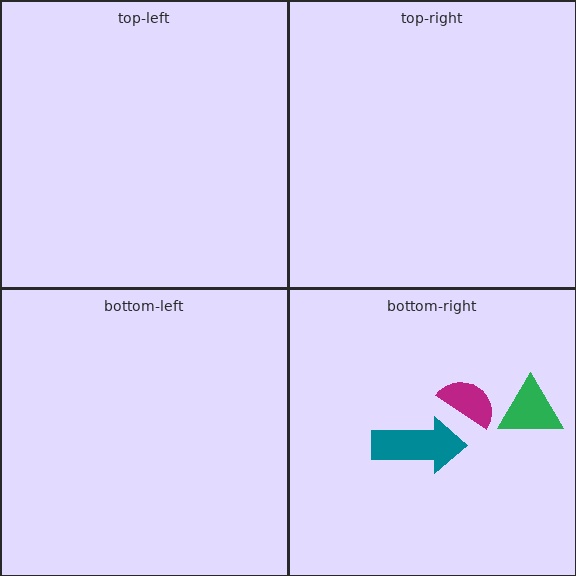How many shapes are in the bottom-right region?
3.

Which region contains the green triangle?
The bottom-right region.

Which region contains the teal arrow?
The bottom-right region.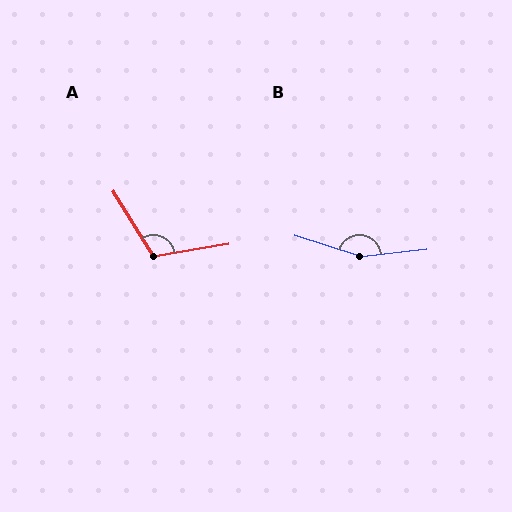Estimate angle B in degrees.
Approximately 155 degrees.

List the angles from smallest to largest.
A (112°), B (155°).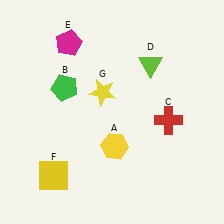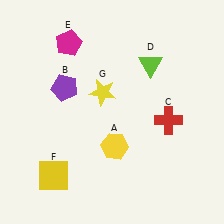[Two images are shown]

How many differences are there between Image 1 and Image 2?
There is 1 difference between the two images.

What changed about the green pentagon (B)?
In Image 1, B is green. In Image 2, it changed to purple.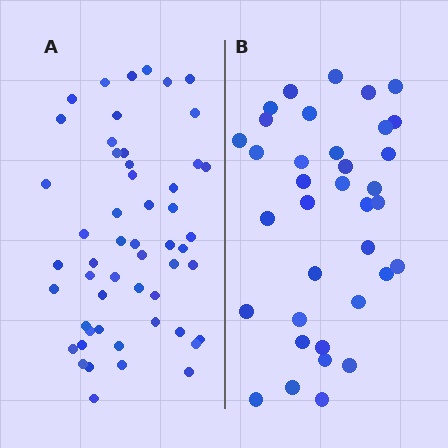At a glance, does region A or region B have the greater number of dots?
Region A (the left region) has more dots.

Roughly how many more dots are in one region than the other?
Region A has approximately 15 more dots than region B.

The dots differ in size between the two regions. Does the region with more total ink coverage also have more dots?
No. Region B has more total ink coverage because its dots are larger, but region A actually contains more individual dots. Total area can be misleading — the number of items is what matters here.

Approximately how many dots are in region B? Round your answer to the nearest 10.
About 40 dots. (The exact count is 36, which rounds to 40.)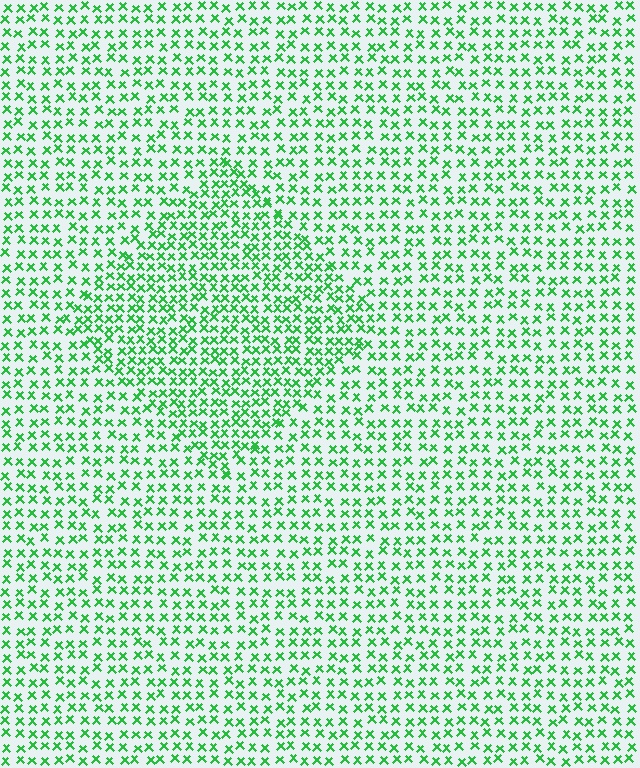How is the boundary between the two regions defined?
The boundary is defined by a change in element density (approximately 1.5x ratio). All elements are the same color, size, and shape.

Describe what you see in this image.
The image contains small green elements arranged at two different densities. A diamond-shaped region is visible where the elements are more densely packed than the surrounding area.